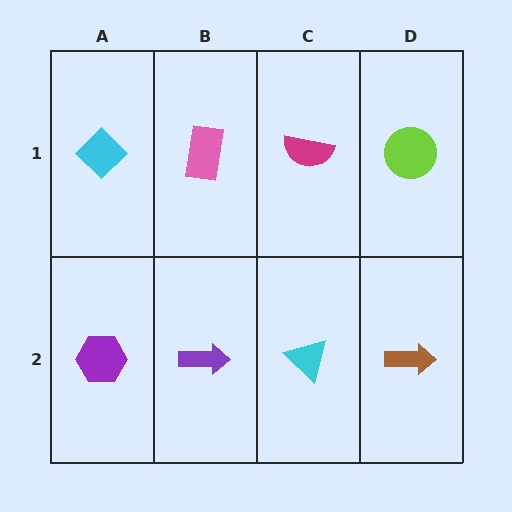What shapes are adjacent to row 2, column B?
A pink rectangle (row 1, column B), a purple hexagon (row 2, column A), a cyan triangle (row 2, column C).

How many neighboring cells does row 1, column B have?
3.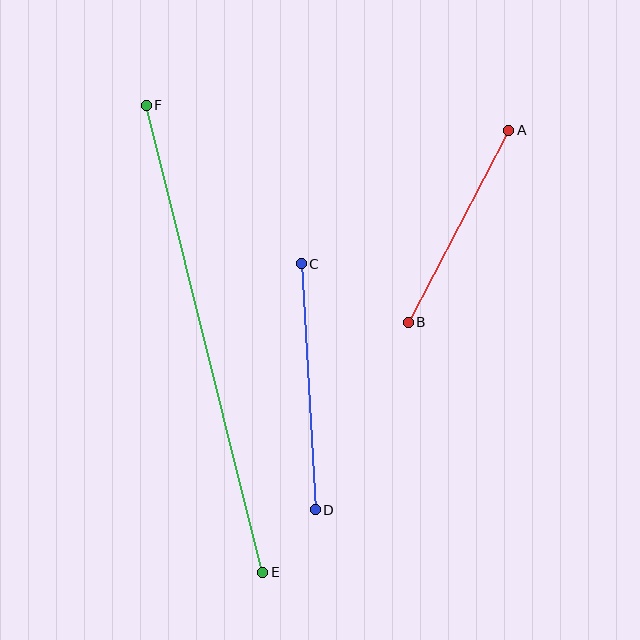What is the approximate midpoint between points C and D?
The midpoint is at approximately (308, 387) pixels.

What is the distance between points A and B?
The distance is approximately 217 pixels.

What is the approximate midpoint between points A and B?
The midpoint is at approximately (458, 226) pixels.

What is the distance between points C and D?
The distance is approximately 246 pixels.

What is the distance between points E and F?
The distance is approximately 481 pixels.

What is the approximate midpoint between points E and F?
The midpoint is at approximately (205, 339) pixels.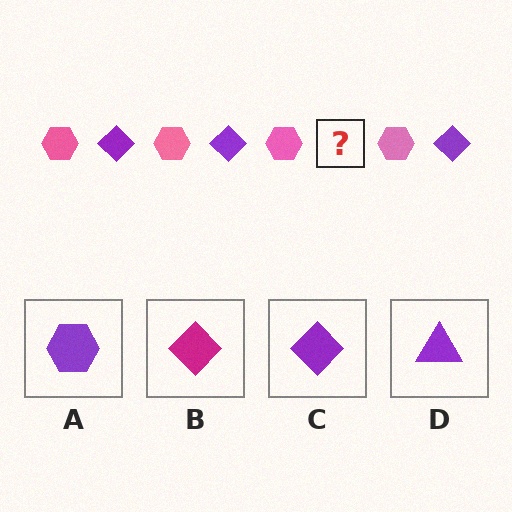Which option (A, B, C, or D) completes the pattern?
C.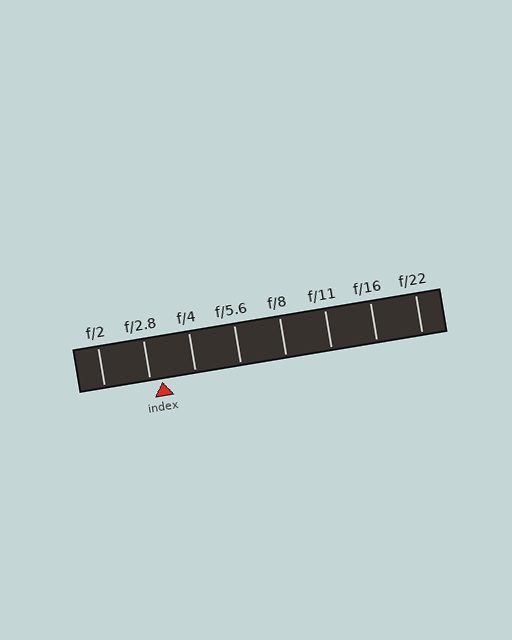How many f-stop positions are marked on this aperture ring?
There are 8 f-stop positions marked.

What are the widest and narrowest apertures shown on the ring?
The widest aperture shown is f/2 and the narrowest is f/22.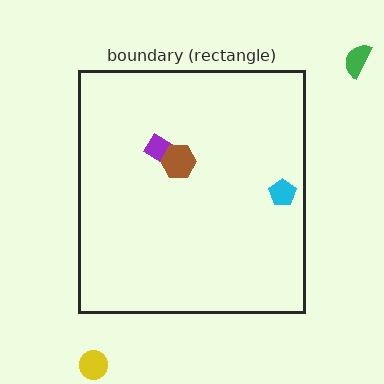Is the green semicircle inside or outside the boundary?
Outside.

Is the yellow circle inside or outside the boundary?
Outside.